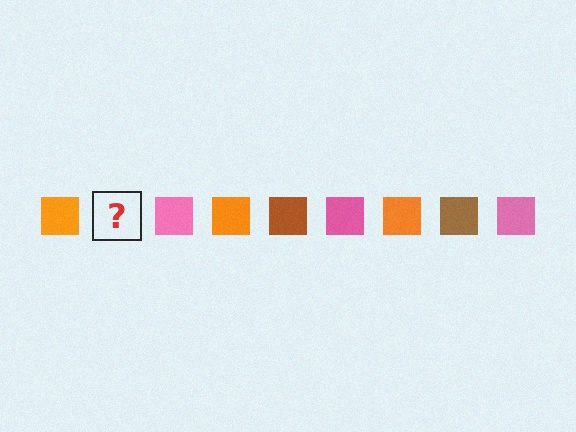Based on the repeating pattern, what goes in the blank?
The blank should be a brown square.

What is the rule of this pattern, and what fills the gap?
The rule is that the pattern cycles through orange, brown, pink squares. The gap should be filled with a brown square.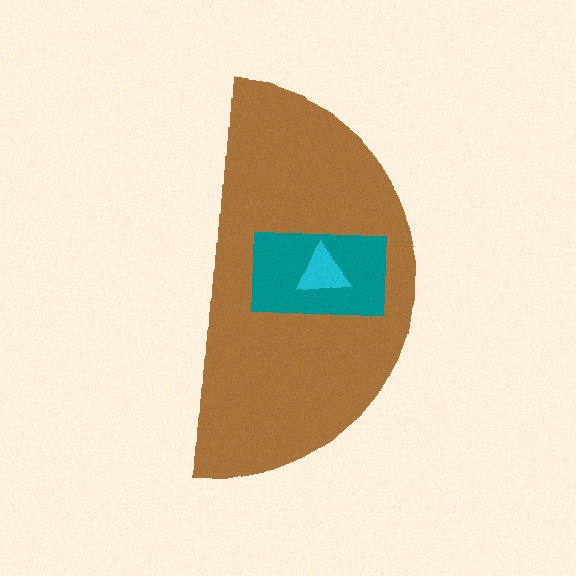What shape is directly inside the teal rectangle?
The cyan triangle.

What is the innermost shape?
The cyan triangle.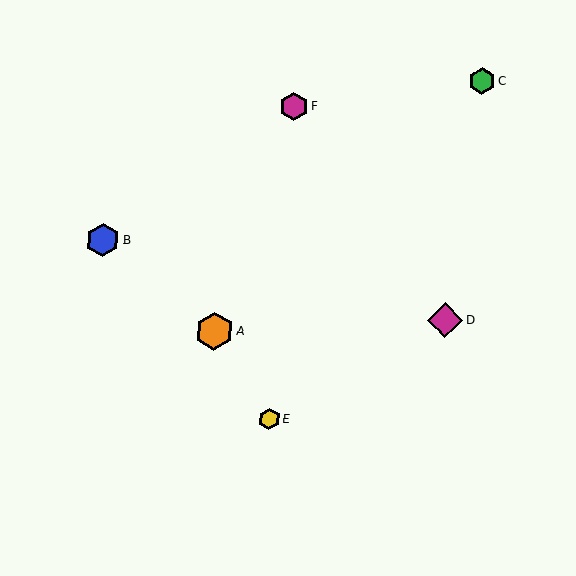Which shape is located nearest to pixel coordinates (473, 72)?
The green hexagon (labeled C) at (482, 81) is nearest to that location.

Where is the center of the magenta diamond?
The center of the magenta diamond is at (445, 320).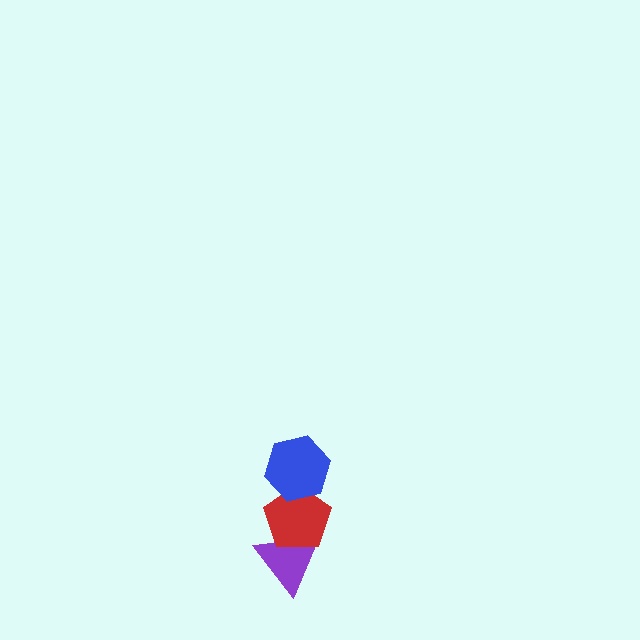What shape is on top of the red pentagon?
The blue hexagon is on top of the red pentagon.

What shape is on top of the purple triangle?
The red pentagon is on top of the purple triangle.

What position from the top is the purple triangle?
The purple triangle is 3rd from the top.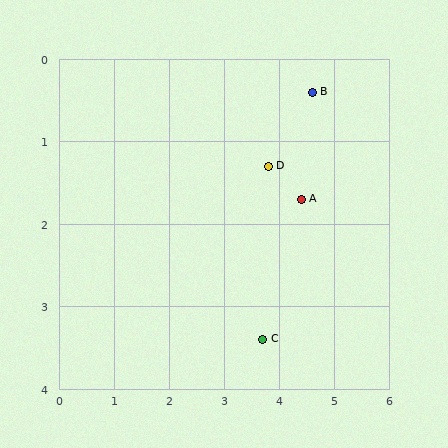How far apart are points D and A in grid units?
Points D and A are about 0.7 grid units apart.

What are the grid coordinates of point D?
Point D is at approximately (3.8, 1.3).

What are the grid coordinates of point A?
Point A is at approximately (4.4, 1.7).